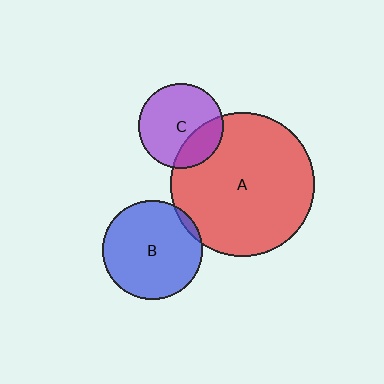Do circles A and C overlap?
Yes.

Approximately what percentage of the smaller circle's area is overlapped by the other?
Approximately 25%.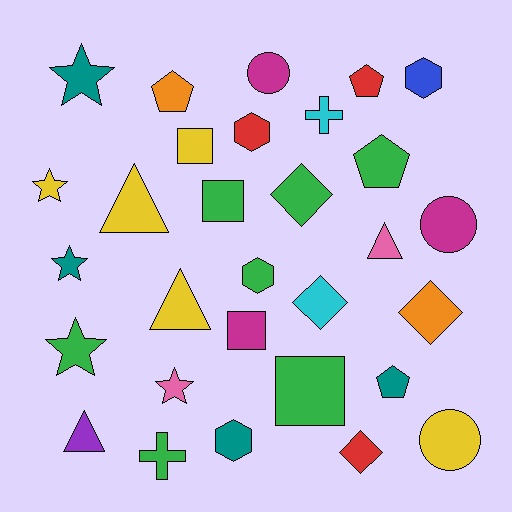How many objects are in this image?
There are 30 objects.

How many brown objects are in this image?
There are no brown objects.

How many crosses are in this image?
There are 2 crosses.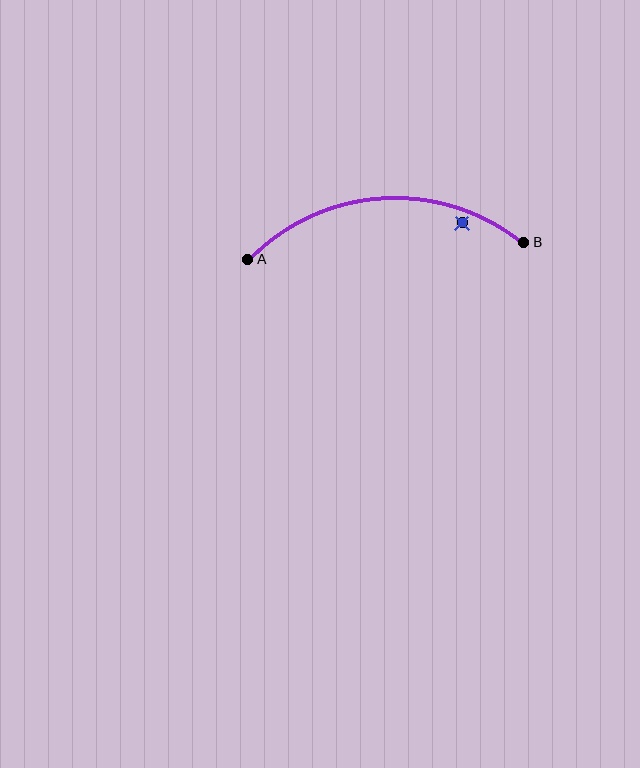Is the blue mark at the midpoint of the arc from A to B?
No — the blue mark does not lie on the arc at all. It sits slightly inside the curve.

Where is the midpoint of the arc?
The arc midpoint is the point on the curve farthest from the straight line joining A and B. It sits above that line.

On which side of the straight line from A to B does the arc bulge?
The arc bulges above the straight line connecting A and B.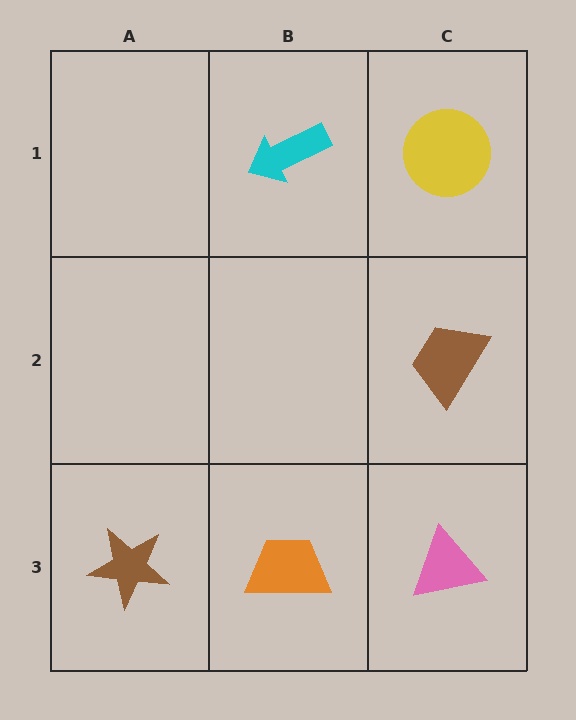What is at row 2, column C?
A brown trapezoid.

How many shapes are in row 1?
2 shapes.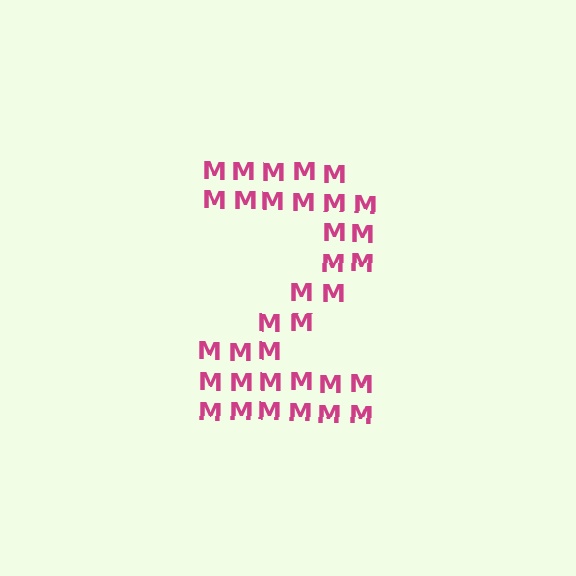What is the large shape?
The large shape is the digit 2.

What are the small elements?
The small elements are letter M's.